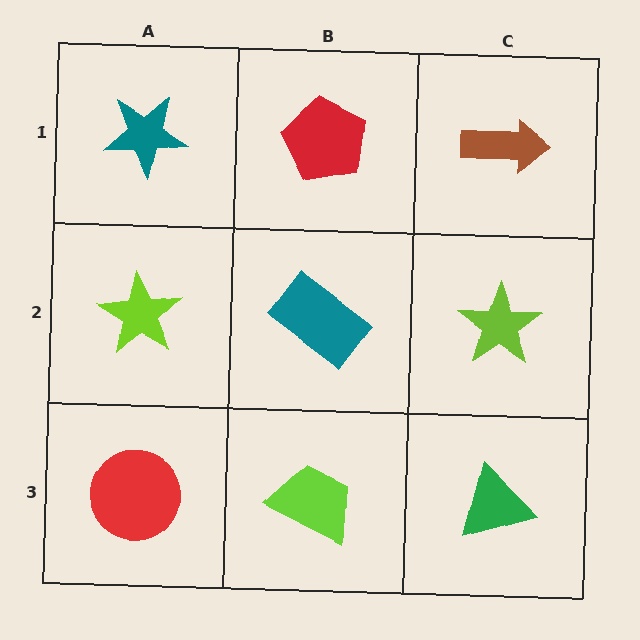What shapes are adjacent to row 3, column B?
A teal rectangle (row 2, column B), a red circle (row 3, column A), a green triangle (row 3, column C).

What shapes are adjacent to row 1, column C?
A lime star (row 2, column C), a red pentagon (row 1, column B).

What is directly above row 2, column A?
A teal star.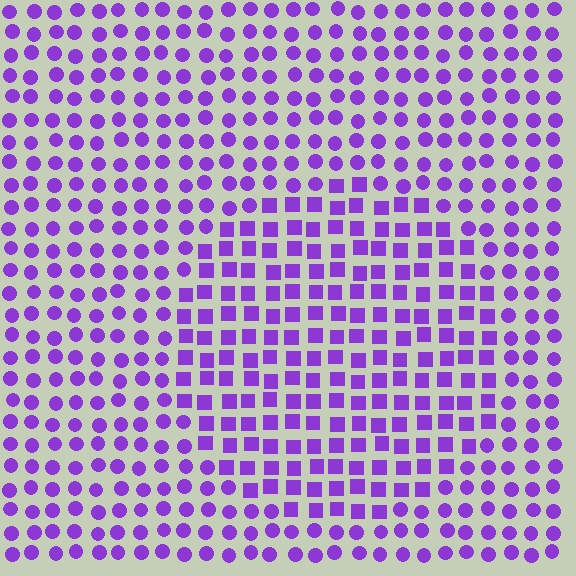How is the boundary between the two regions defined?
The boundary is defined by a change in element shape: squares inside vs. circles outside. All elements share the same color and spacing.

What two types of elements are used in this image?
The image uses squares inside the circle region and circles outside it.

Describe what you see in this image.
The image is filled with small purple elements arranged in a uniform grid. A circle-shaped region contains squares, while the surrounding area contains circles. The boundary is defined purely by the change in element shape.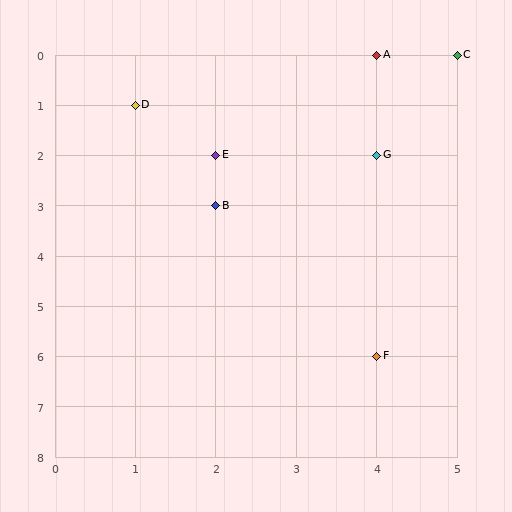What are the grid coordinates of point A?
Point A is at grid coordinates (4, 0).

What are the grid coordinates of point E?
Point E is at grid coordinates (2, 2).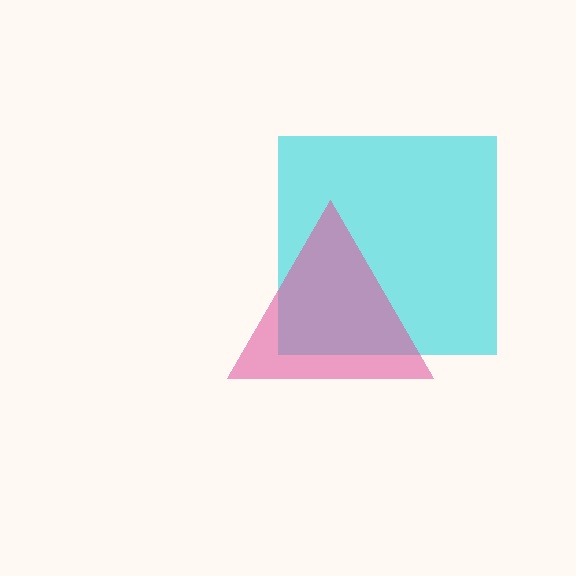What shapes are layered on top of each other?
The layered shapes are: a cyan square, a pink triangle.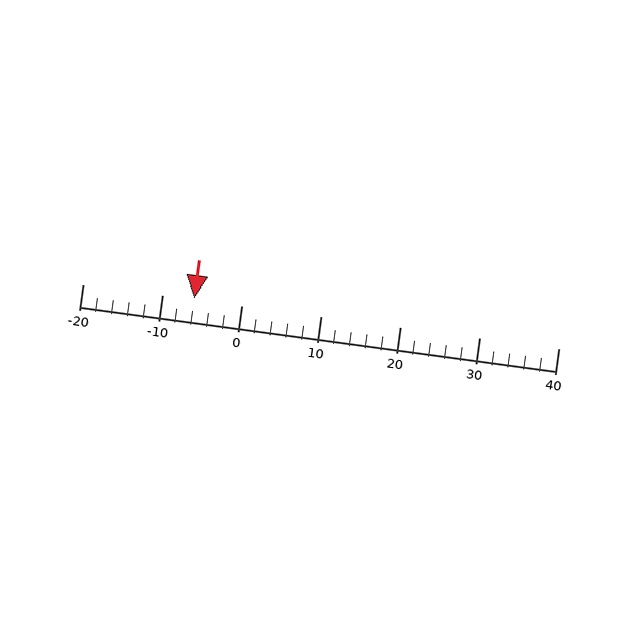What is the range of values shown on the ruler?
The ruler shows values from -20 to 40.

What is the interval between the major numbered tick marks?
The major tick marks are spaced 10 units apart.